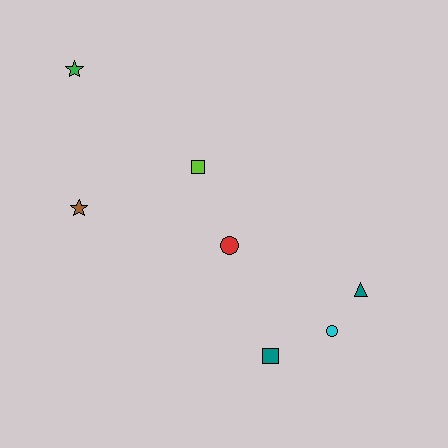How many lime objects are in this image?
There is 1 lime object.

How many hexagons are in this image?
There are no hexagons.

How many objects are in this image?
There are 7 objects.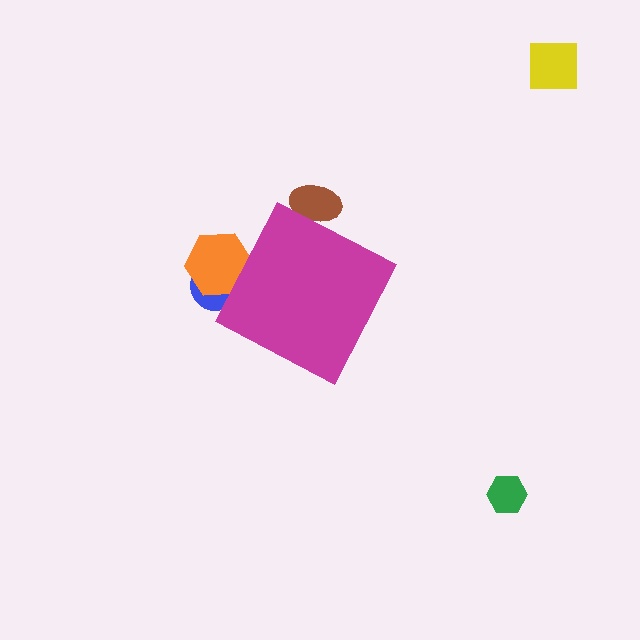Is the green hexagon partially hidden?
No, the green hexagon is fully visible.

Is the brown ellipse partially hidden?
Yes, the brown ellipse is partially hidden behind the magenta diamond.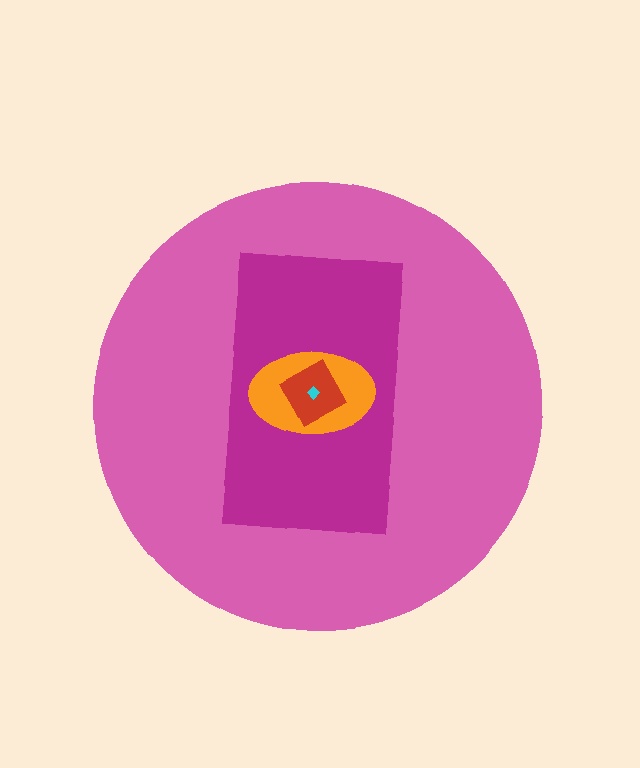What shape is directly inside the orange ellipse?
The red square.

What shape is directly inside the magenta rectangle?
The orange ellipse.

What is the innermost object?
The cyan diamond.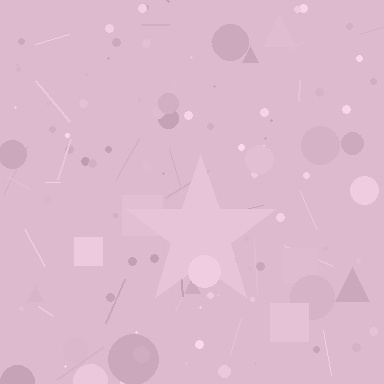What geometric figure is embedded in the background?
A star is embedded in the background.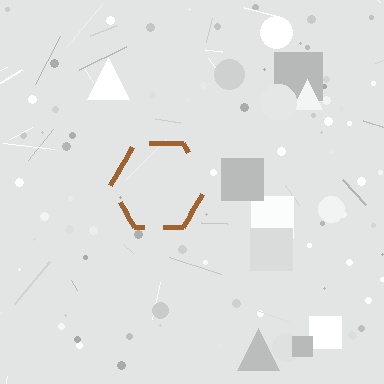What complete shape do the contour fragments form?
The contour fragments form a hexagon.